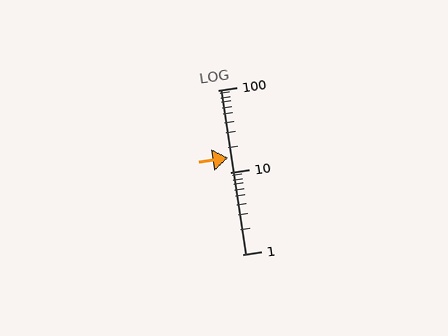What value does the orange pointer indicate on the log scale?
The pointer indicates approximately 15.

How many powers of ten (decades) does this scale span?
The scale spans 2 decades, from 1 to 100.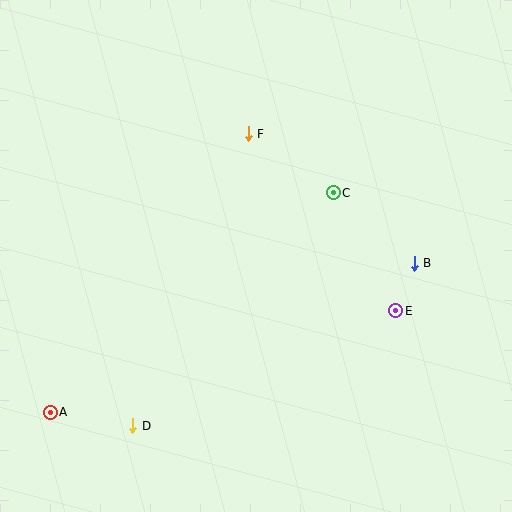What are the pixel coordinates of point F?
Point F is at (248, 134).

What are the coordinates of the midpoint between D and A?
The midpoint between D and A is at (92, 419).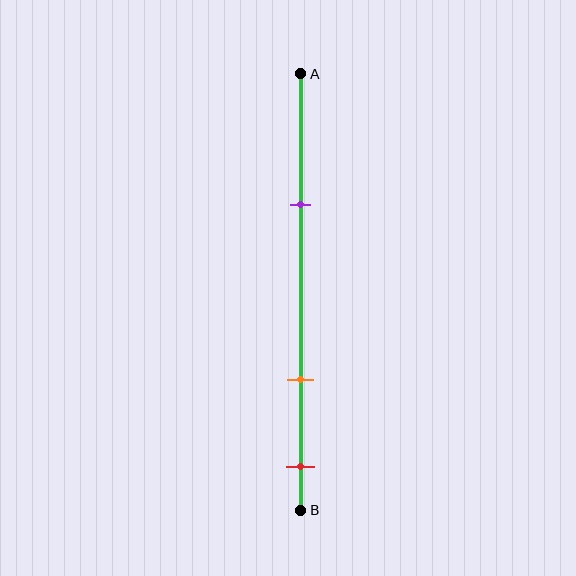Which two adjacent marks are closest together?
The orange and red marks are the closest adjacent pair.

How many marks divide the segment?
There are 3 marks dividing the segment.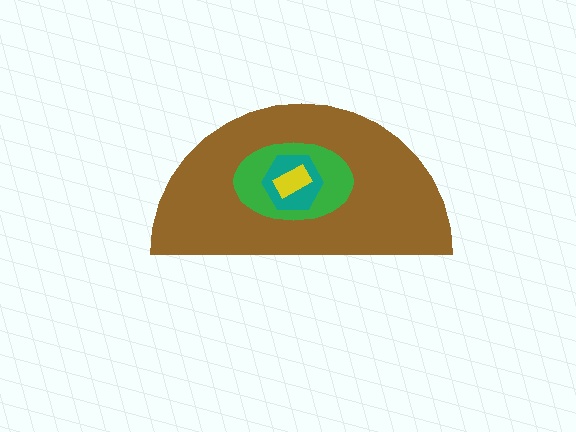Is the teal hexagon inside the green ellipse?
Yes.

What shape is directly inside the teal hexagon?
The yellow rectangle.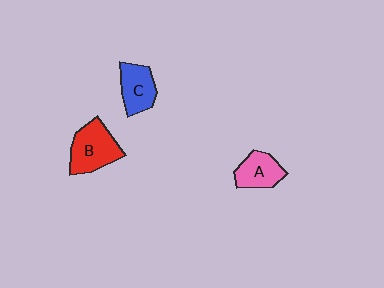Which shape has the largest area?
Shape B (red).